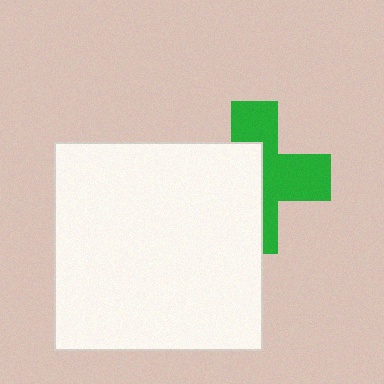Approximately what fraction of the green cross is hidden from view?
Roughly 51% of the green cross is hidden behind the white square.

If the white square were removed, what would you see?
You would see the complete green cross.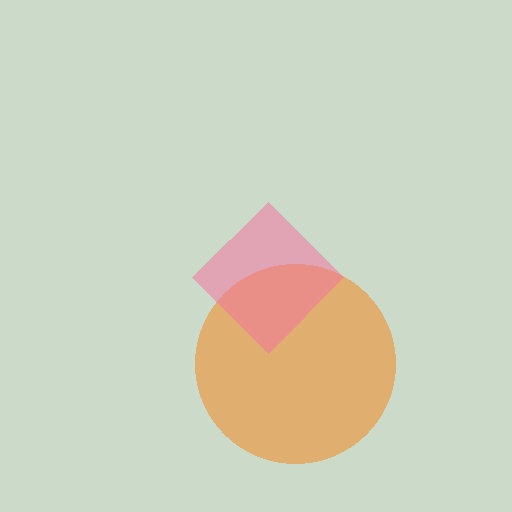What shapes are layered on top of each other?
The layered shapes are: an orange circle, a pink diamond.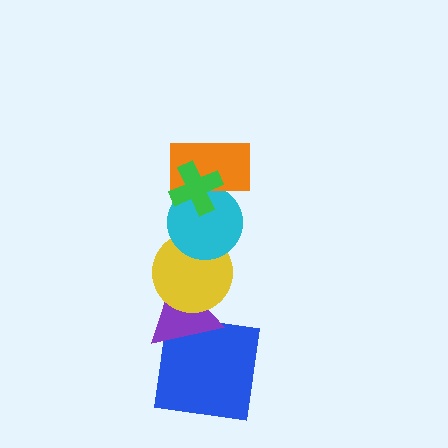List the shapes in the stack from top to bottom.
From top to bottom: the green cross, the orange rectangle, the cyan circle, the yellow circle, the purple triangle, the blue square.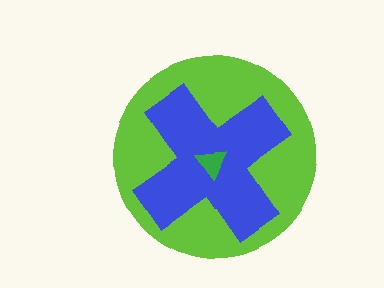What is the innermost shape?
The green triangle.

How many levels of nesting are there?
3.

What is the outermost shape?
The lime circle.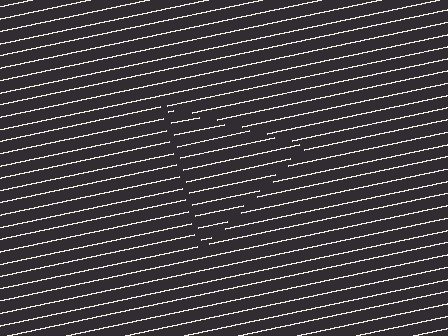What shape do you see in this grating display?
An illusory triangle. The interior of the shape contains the same grating, shifted by half a period — the contour is defined by the phase discontinuity where line-ends from the inner and outer gratings abut.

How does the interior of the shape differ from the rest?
The interior of the shape contains the same grating, shifted by half a period — the contour is defined by the phase discontinuity where line-ends from the inner and outer gratings abut.